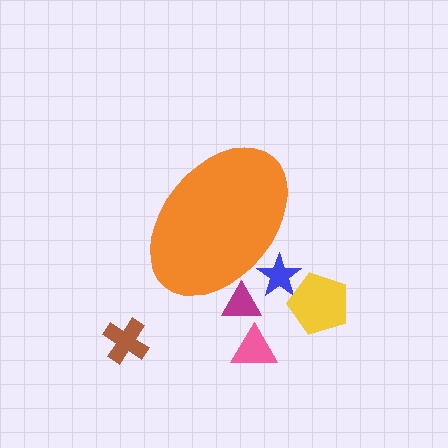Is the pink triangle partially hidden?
No, the pink triangle is fully visible.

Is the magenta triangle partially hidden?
Yes, the magenta triangle is partially hidden behind the orange ellipse.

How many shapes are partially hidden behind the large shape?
2 shapes are partially hidden.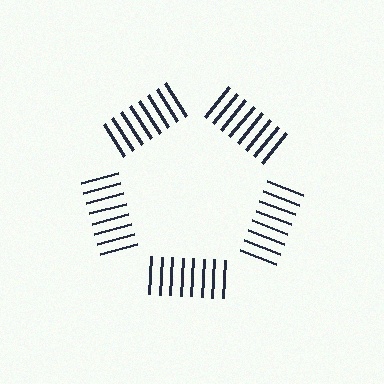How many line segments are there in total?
40 — 8 along each of the 5 edges.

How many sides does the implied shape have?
5 sides — the line-ends trace a pentagon.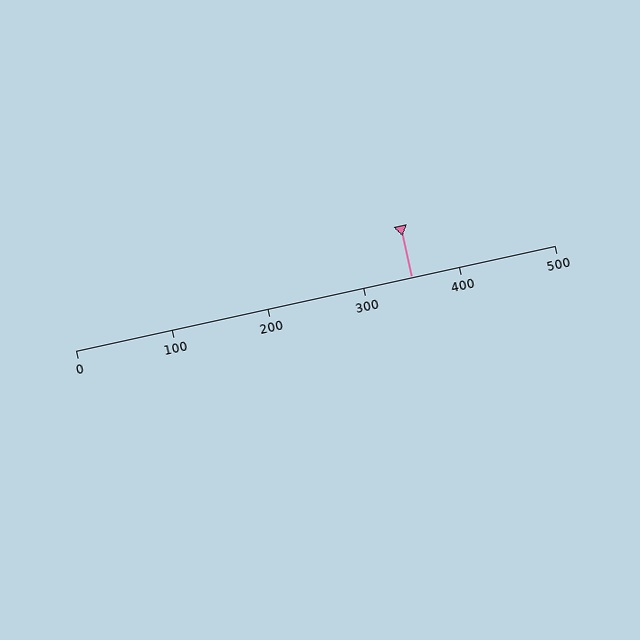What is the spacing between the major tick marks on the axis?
The major ticks are spaced 100 apart.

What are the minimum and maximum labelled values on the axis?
The axis runs from 0 to 500.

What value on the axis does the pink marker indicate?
The marker indicates approximately 350.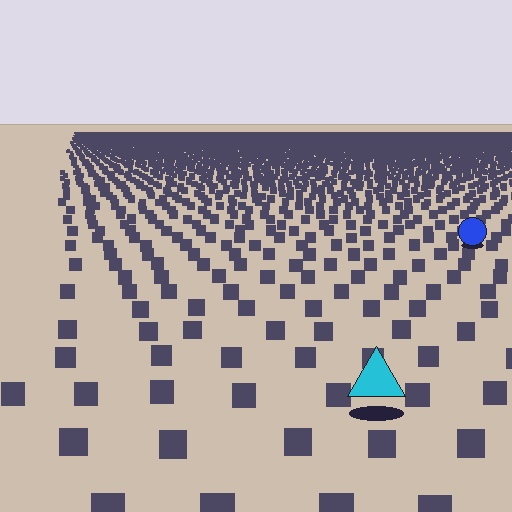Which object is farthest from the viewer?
The blue circle is farthest from the viewer. It appears smaller and the ground texture around it is denser.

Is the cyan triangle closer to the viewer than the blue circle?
Yes. The cyan triangle is closer — you can tell from the texture gradient: the ground texture is coarser near it.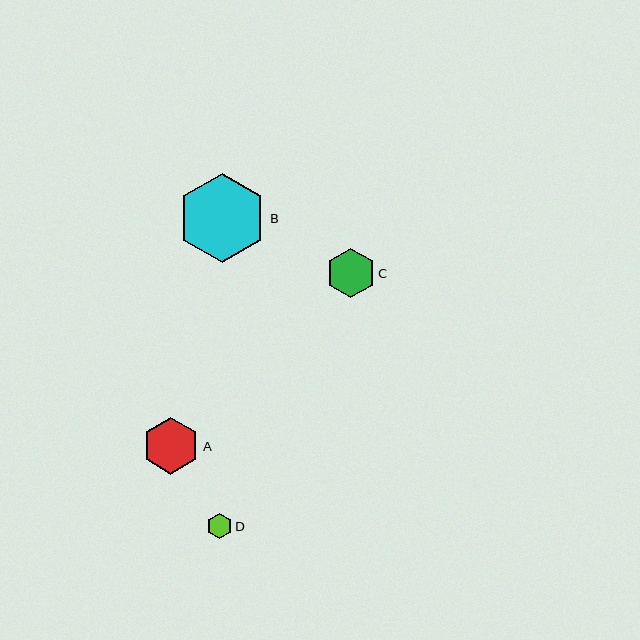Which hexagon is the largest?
Hexagon B is the largest with a size of approximately 89 pixels.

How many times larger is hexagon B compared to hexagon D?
Hexagon B is approximately 3.5 times the size of hexagon D.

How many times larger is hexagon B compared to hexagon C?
Hexagon B is approximately 1.8 times the size of hexagon C.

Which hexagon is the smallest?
Hexagon D is the smallest with a size of approximately 26 pixels.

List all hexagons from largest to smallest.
From largest to smallest: B, A, C, D.